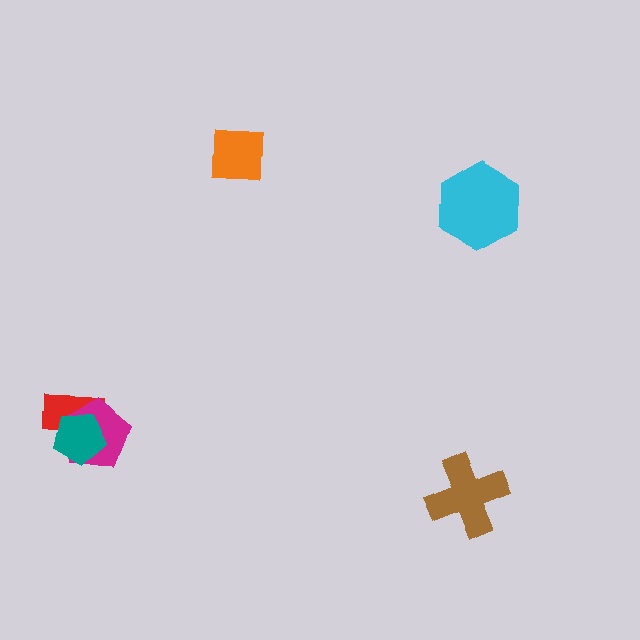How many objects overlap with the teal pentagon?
2 objects overlap with the teal pentagon.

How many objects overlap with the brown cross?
0 objects overlap with the brown cross.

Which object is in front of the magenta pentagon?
The teal pentagon is in front of the magenta pentagon.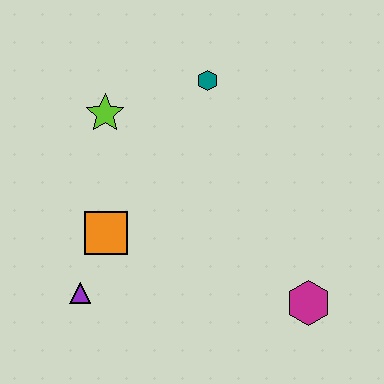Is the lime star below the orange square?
No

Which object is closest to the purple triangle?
The orange square is closest to the purple triangle.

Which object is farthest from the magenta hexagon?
The lime star is farthest from the magenta hexagon.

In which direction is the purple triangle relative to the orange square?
The purple triangle is below the orange square.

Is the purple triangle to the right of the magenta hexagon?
No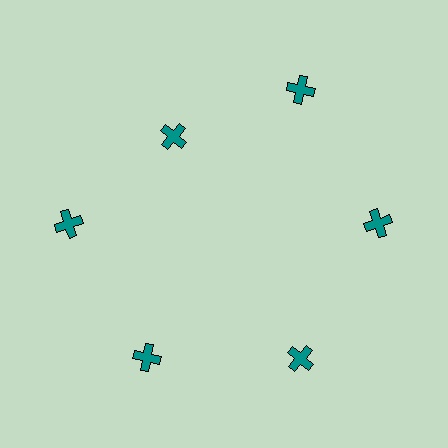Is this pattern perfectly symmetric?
No. The 6 teal crosses are arranged in a ring, but one element near the 11 o'clock position is pulled inward toward the center, breaking the 6-fold rotational symmetry.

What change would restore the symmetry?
The symmetry would be restored by moving it outward, back onto the ring so that all 6 crosses sit at equal angles and equal distance from the center.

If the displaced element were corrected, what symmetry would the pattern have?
It would have 6-fold rotational symmetry — the pattern would map onto itself every 60 degrees.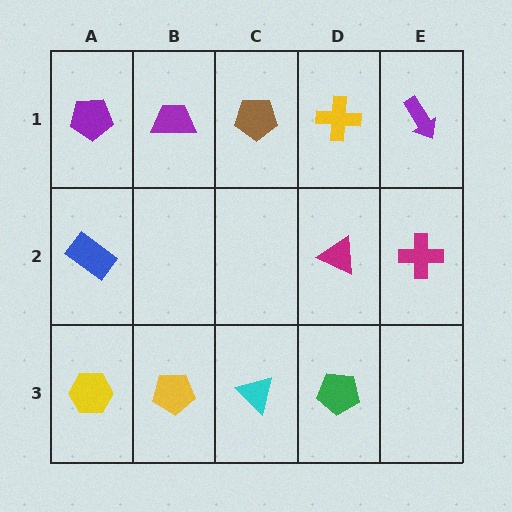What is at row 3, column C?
A cyan triangle.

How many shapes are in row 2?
3 shapes.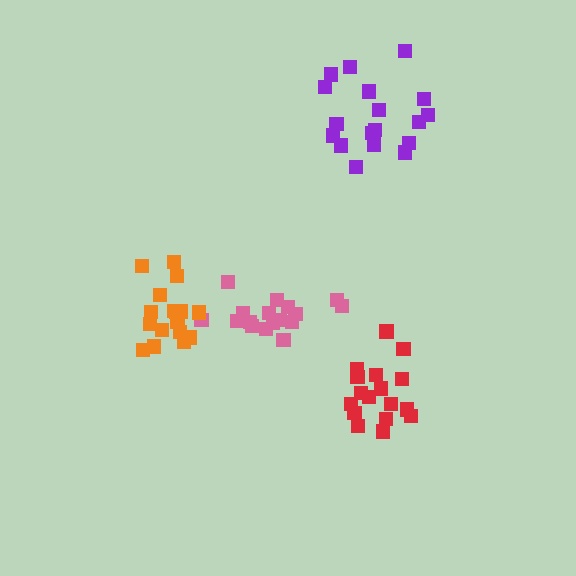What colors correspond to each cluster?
The clusters are colored: pink, orange, red, purple.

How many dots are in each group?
Group 1: 17 dots, Group 2: 17 dots, Group 3: 18 dots, Group 4: 18 dots (70 total).